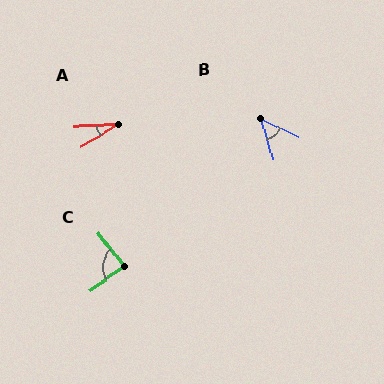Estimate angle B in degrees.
Approximately 48 degrees.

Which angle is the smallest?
A, at approximately 28 degrees.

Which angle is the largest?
C, at approximately 87 degrees.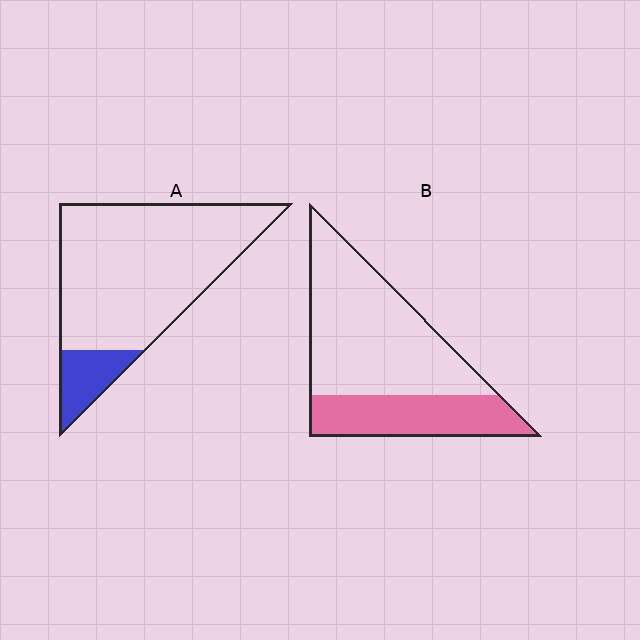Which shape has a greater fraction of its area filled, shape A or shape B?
Shape B.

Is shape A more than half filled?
No.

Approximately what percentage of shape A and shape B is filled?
A is approximately 15% and B is approximately 35%.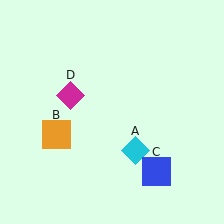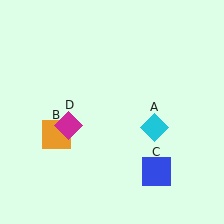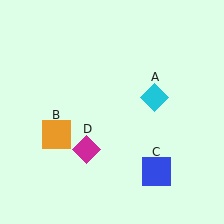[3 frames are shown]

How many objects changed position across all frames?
2 objects changed position: cyan diamond (object A), magenta diamond (object D).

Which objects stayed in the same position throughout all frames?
Orange square (object B) and blue square (object C) remained stationary.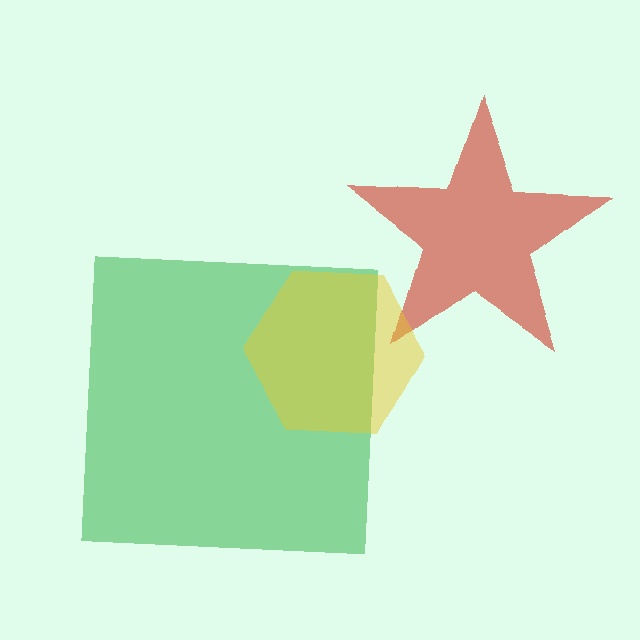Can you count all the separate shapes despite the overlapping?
Yes, there are 3 separate shapes.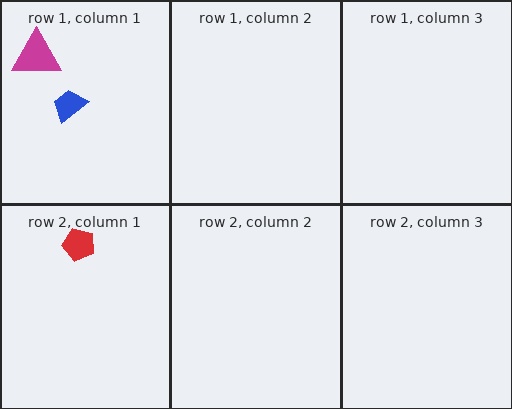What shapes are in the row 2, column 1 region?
The red pentagon.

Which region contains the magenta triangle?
The row 1, column 1 region.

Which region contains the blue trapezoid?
The row 1, column 1 region.